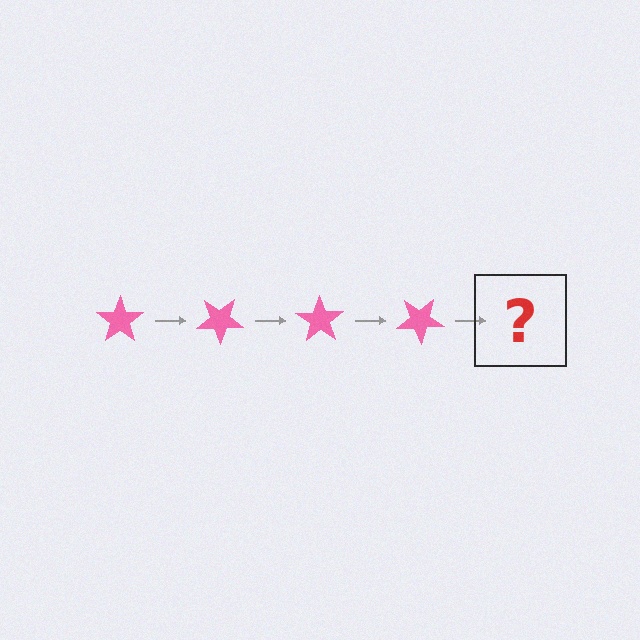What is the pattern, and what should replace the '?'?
The pattern is that the star rotates 35 degrees each step. The '?' should be a pink star rotated 140 degrees.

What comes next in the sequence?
The next element should be a pink star rotated 140 degrees.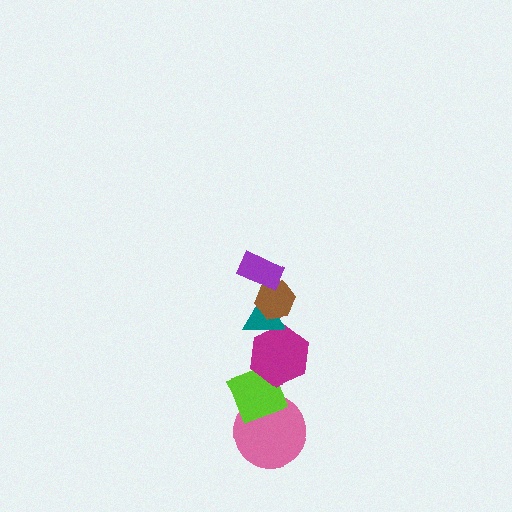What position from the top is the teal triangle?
The teal triangle is 3rd from the top.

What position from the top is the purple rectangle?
The purple rectangle is 1st from the top.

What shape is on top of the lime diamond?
The magenta hexagon is on top of the lime diamond.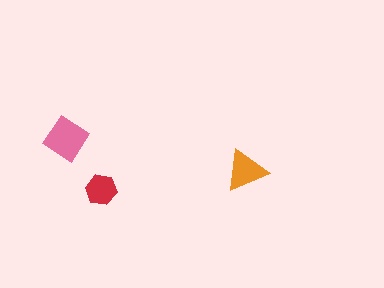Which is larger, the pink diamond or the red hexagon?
The pink diamond.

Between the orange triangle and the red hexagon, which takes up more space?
The orange triangle.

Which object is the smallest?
The red hexagon.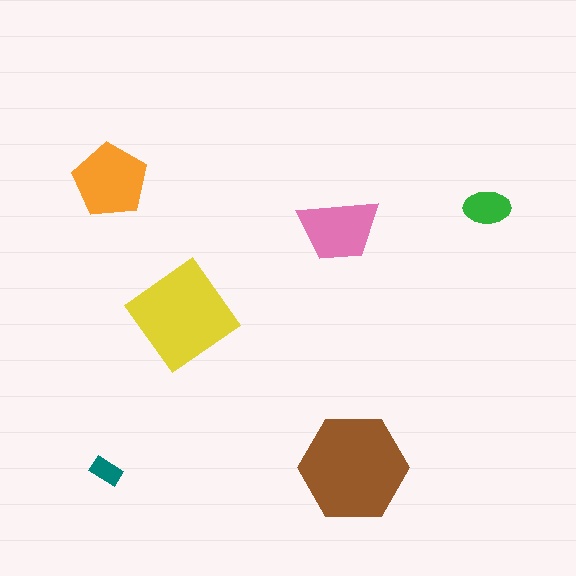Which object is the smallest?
The teal rectangle.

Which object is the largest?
The brown hexagon.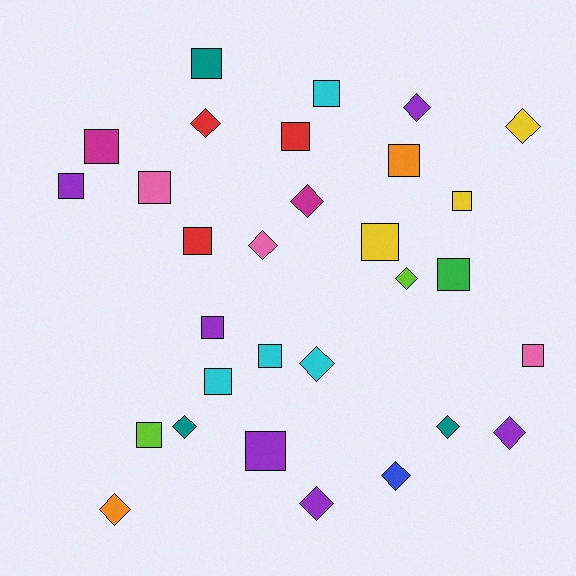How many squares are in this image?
There are 17 squares.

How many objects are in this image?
There are 30 objects.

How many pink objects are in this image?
There are 3 pink objects.